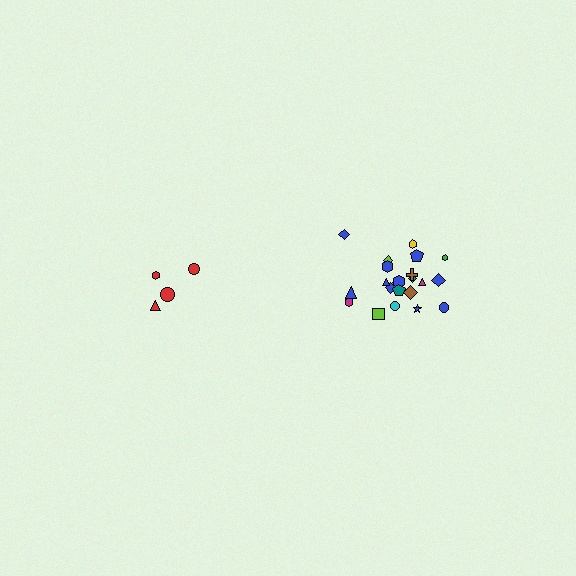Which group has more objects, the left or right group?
The right group.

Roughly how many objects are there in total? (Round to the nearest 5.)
Roughly 25 objects in total.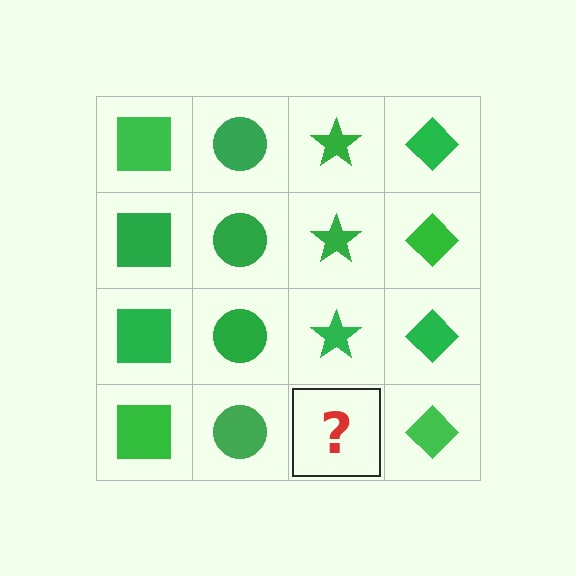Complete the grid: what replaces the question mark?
The question mark should be replaced with a green star.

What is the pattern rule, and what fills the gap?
The rule is that each column has a consistent shape. The gap should be filled with a green star.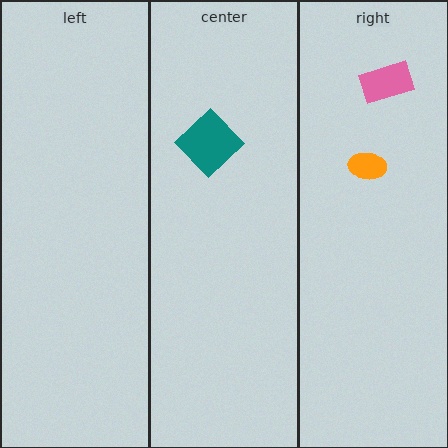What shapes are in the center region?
The teal diamond.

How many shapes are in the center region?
1.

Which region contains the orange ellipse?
The right region.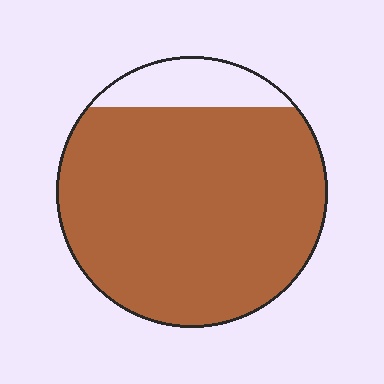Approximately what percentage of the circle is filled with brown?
Approximately 85%.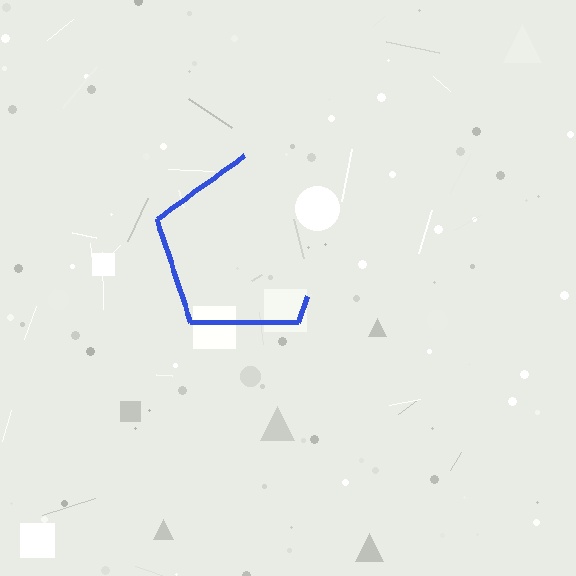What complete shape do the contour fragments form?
The contour fragments form a pentagon.